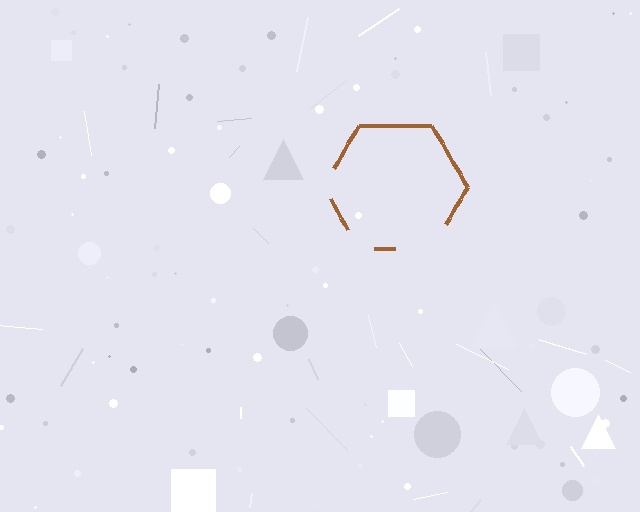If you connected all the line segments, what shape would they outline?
They would outline a hexagon.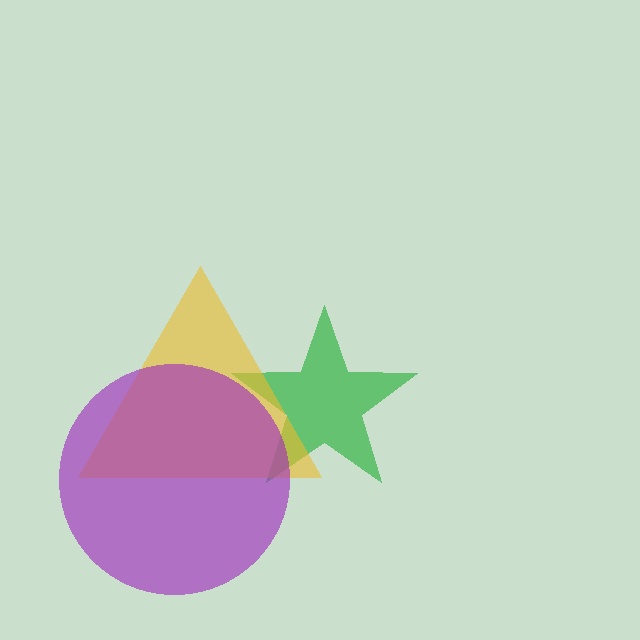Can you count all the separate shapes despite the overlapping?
Yes, there are 3 separate shapes.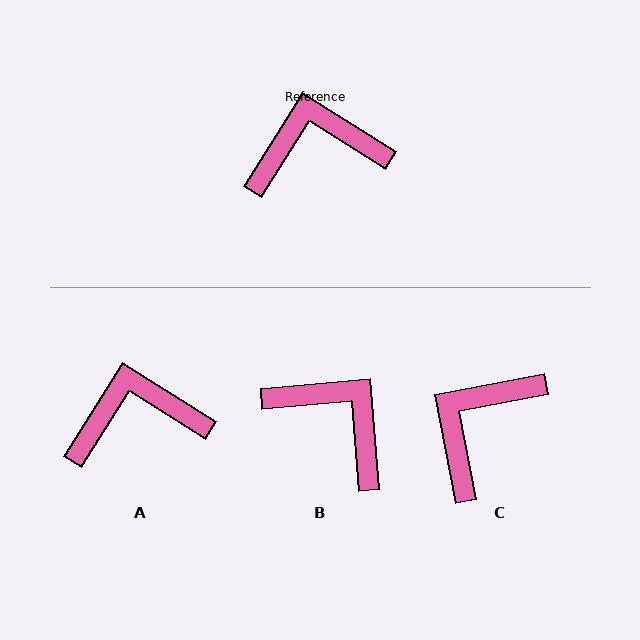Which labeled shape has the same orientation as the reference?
A.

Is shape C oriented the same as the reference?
No, it is off by about 43 degrees.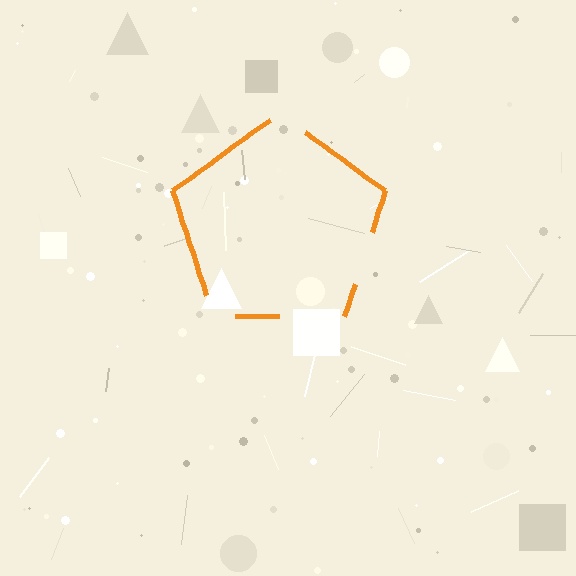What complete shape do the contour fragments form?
The contour fragments form a pentagon.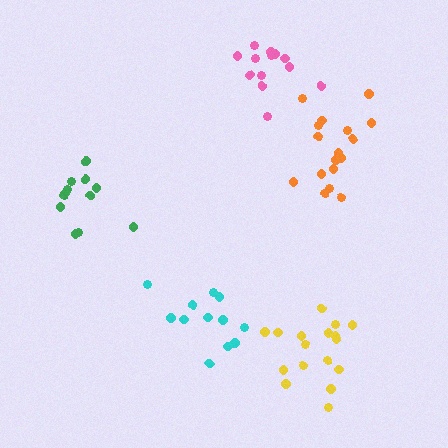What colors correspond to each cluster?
The clusters are colored: pink, cyan, green, orange, yellow.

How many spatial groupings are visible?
There are 5 spatial groupings.